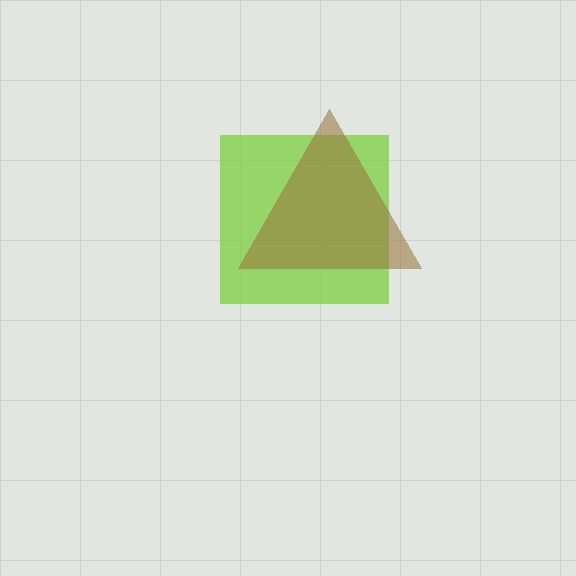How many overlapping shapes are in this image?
There are 2 overlapping shapes in the image.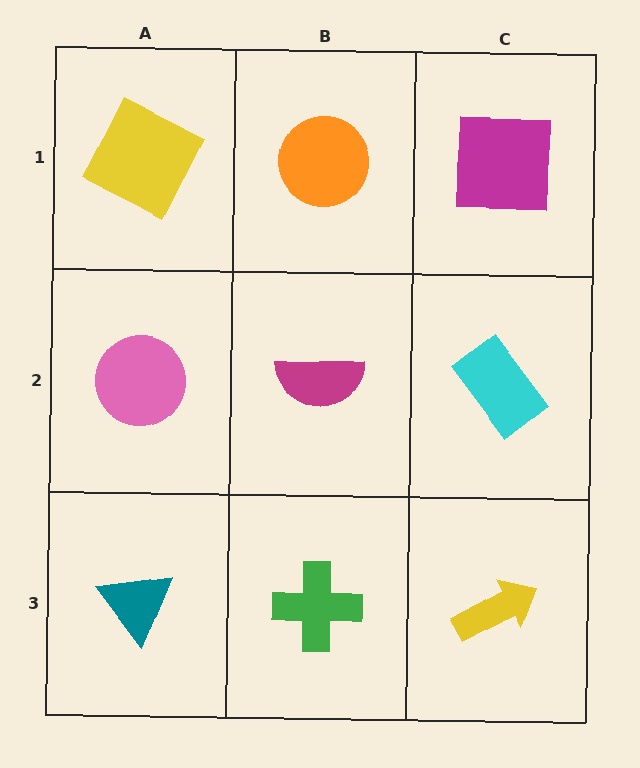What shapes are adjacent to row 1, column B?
A magenta semicircle (row 2, column B), a yellow square (row 1, column A), a magenta square (row 1, column C).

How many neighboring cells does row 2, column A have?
3.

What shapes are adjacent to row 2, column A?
A yellow square (row 1, column A), a teal triangle (row 3, column A), a magenta semicircle (row 2, column B).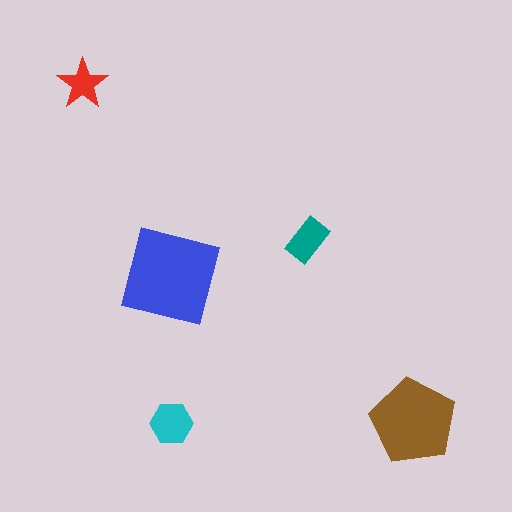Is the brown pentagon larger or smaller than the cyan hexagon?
Larger.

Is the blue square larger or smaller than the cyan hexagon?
Larger.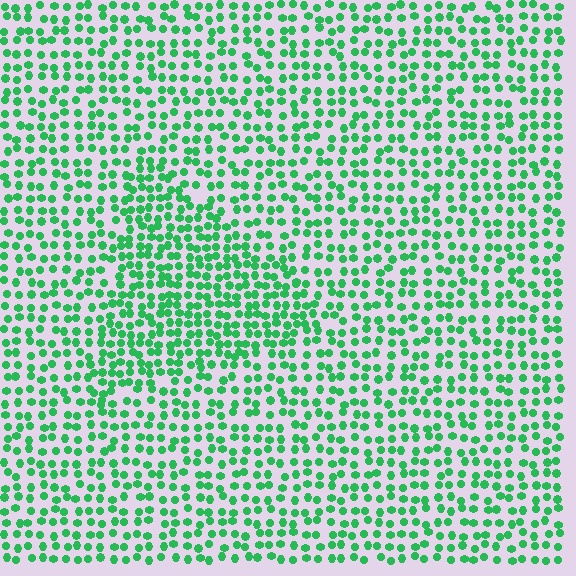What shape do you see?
I see a triangle.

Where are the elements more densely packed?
The elements are more densely packed inside the triangle boundary.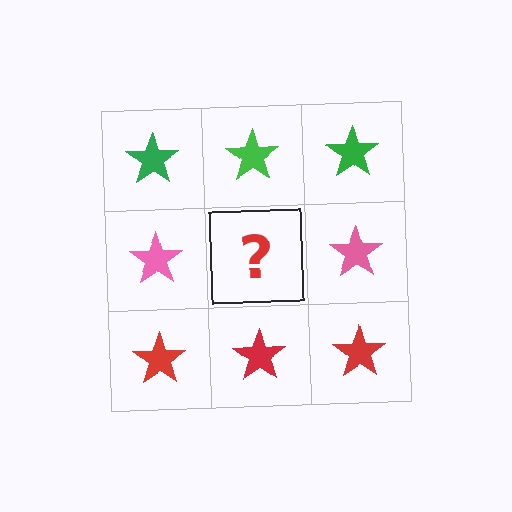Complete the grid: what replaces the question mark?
The question mark should be replaced with a pink star.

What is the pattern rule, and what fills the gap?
The rule is that each row has a consistent color. The gap should be filled with a pink star.